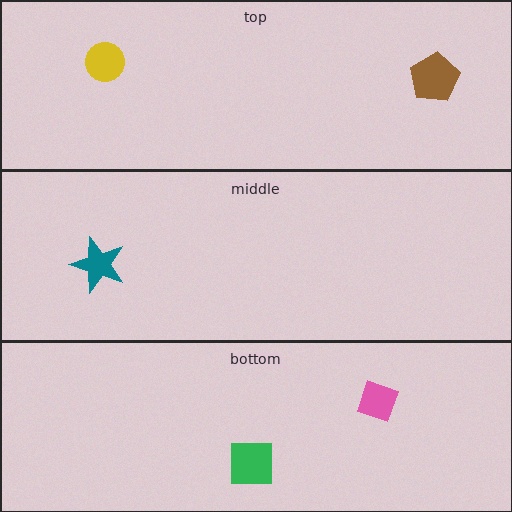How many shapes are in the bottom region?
2.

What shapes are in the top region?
The yellow circle, the brown pentagon.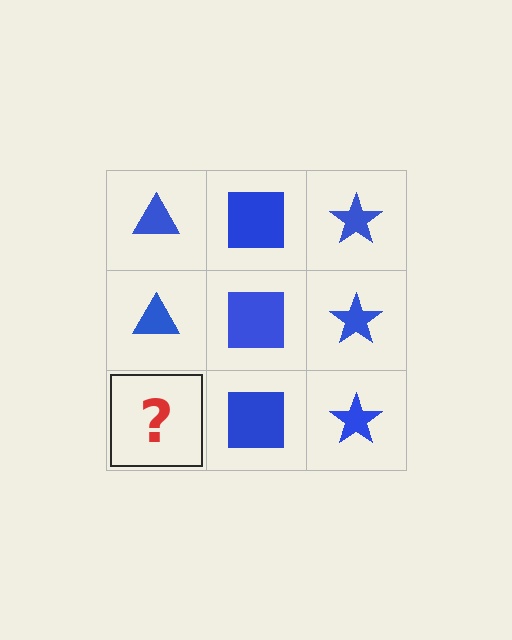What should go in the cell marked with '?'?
The missing cell should contain a blue triangle.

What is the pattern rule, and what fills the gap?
The rule is that each column has a consistent shape. The gap should be filled with a blue triangle.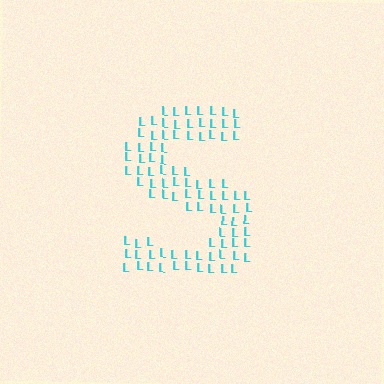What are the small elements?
The small elements are letter L's.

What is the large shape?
The large shape is the letter S.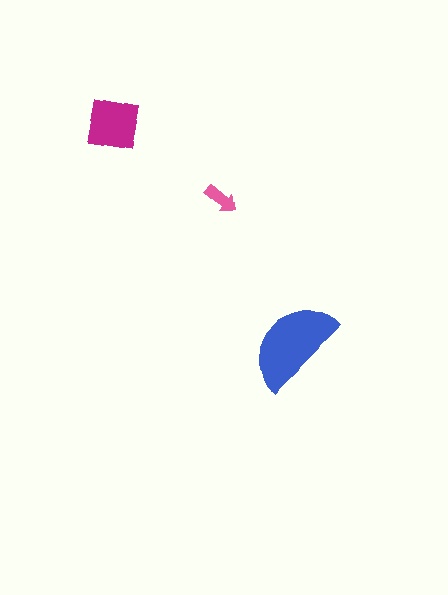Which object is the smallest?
The pink arrow.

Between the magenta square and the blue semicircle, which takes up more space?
The blue semicircle.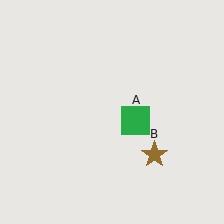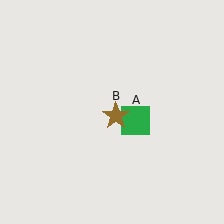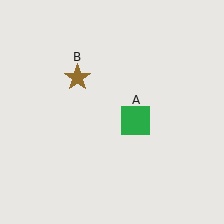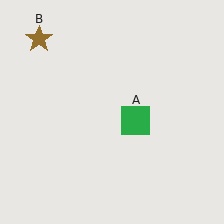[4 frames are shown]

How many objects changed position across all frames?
1 object changed position: brown star (object B).